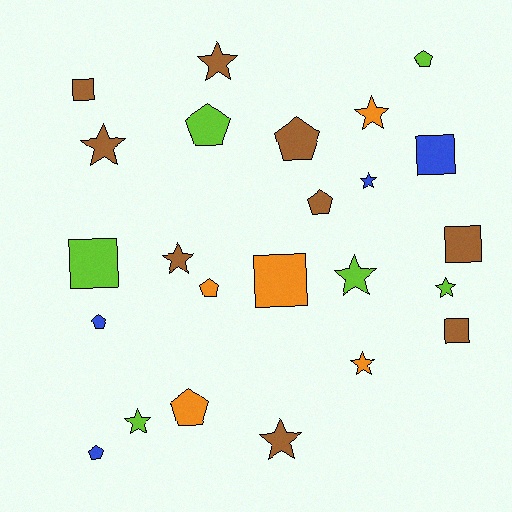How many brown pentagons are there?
There are 2 brown pentagons.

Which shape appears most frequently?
Star, with 10 objects.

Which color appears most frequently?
Brown, with 9 objects.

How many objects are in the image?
There are 24 objects.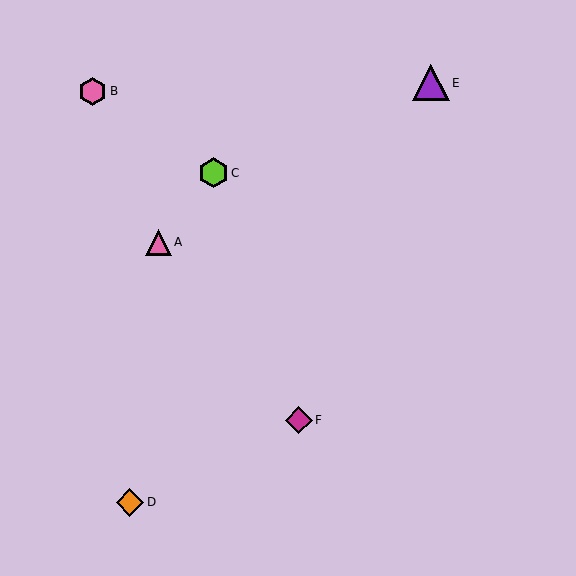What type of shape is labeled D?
Shape D is an orange diamond.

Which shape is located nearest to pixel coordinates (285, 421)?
The magenta diamond (labeled F) at (299, 420) is nearest to that location.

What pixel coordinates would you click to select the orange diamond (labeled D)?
Click at (130, 502) to select the orange diamond D.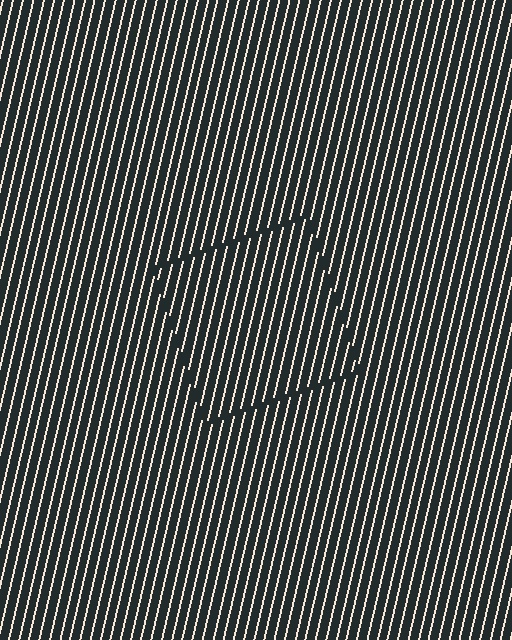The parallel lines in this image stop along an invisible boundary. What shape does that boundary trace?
An illusory square. The interior of the shape contains the same grating, shifted by half a period — the contour is defined by the phase discontinuity where line-ends from the inner and outer gratings abut.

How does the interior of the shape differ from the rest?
The interior of the shape contains the same grating, shifted by half a period — the contour is defined by the phase discontinuity where line-ends from the inner and outer gratings abut.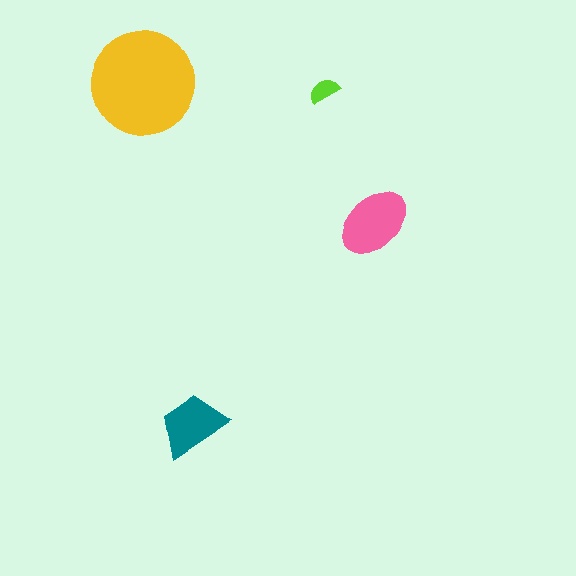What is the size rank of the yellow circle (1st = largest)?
1st.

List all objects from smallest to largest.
The lime semicircle, the teal trapezoid, the pink ellipse, the yellow circle.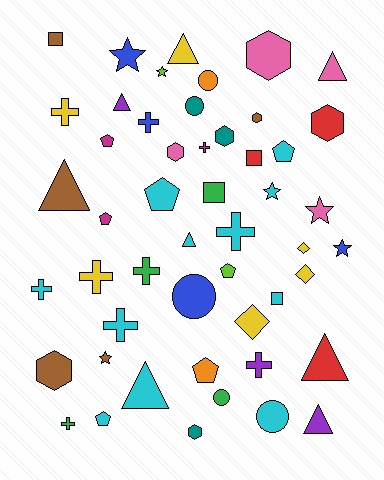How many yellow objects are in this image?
There are 6 yellow objects.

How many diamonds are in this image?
There are 3 diamonds.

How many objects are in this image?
There are 50 objects.